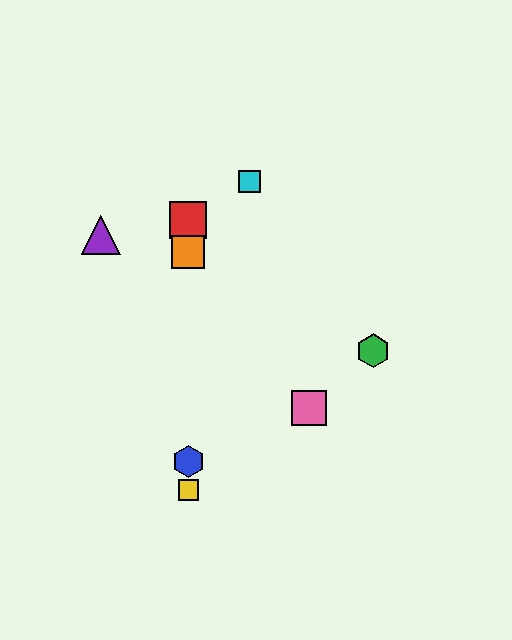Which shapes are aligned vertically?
The red square, the blue hexagon, the yellow square, the orange square are aligned vertically.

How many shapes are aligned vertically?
4 shapes (the red square, the blue hexagon, the yellow square, the orange square) are aligned vertically.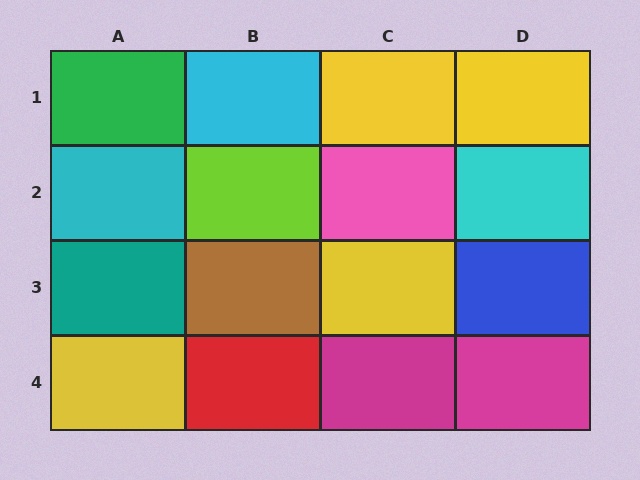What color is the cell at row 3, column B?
Brown.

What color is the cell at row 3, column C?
Yellow.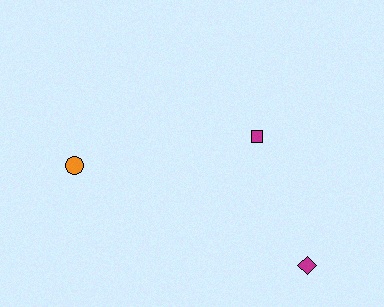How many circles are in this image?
There is 1 circle.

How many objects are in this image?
There are 3 objects.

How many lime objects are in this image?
There are no lime objects.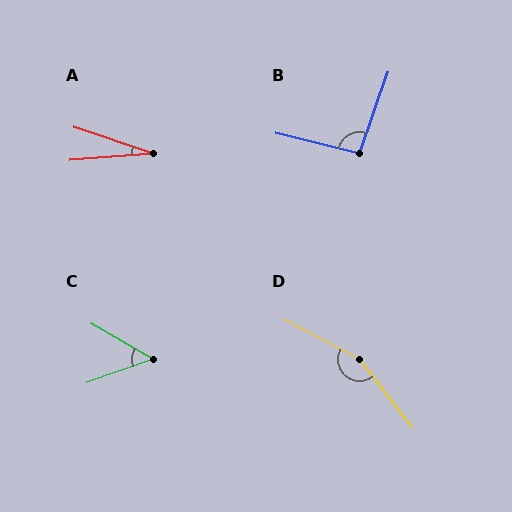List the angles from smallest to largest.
A (23°), C (50°), B (96°), D (155°).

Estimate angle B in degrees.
Approximately 96 degrees.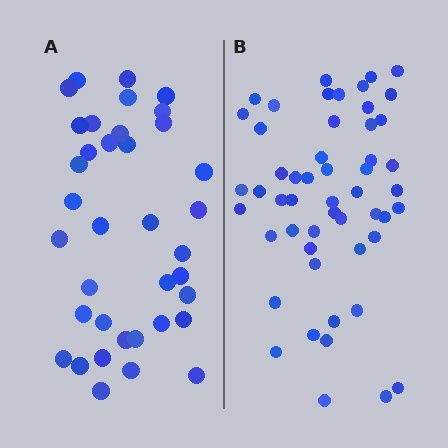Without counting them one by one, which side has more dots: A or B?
Region B (the right region) has more dots.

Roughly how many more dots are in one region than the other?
Region B has approximately 15 more dots than region A.